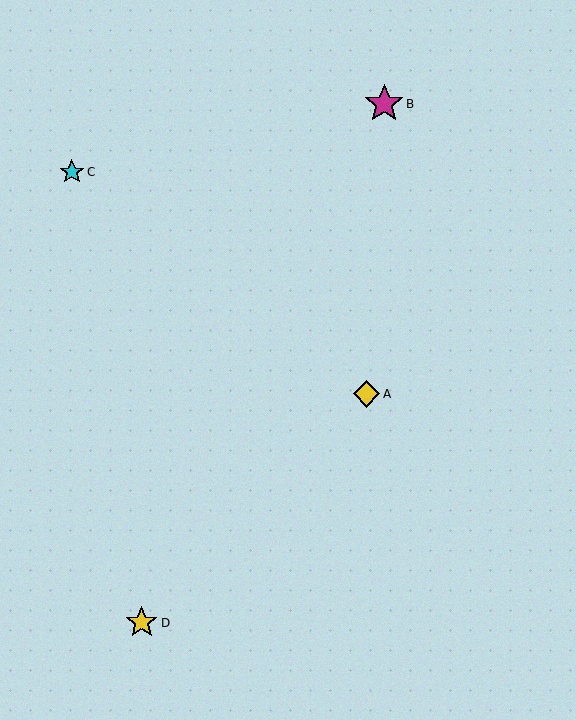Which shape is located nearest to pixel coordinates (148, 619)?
The yellow star (labeled D) at (142, 623) is nearest to that location.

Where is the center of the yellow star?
The center of the yellow star is at (142, 623).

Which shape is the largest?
The magenta star (labeled B) is the largest.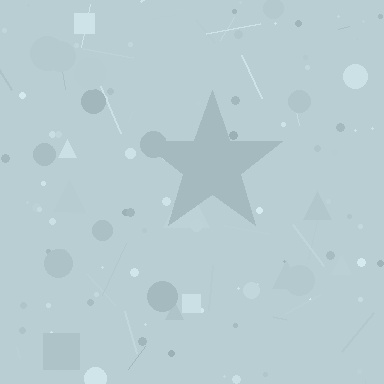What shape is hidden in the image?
A star is hidden in the image.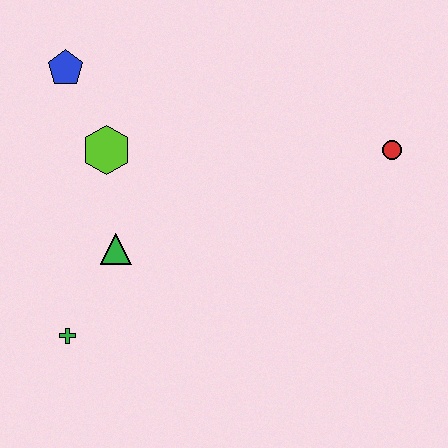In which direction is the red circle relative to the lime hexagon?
The red circle is to the right of the lime hexagon.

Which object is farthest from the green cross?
The red circle is farthest from the green cross.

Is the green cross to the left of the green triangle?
Yes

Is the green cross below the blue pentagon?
Yes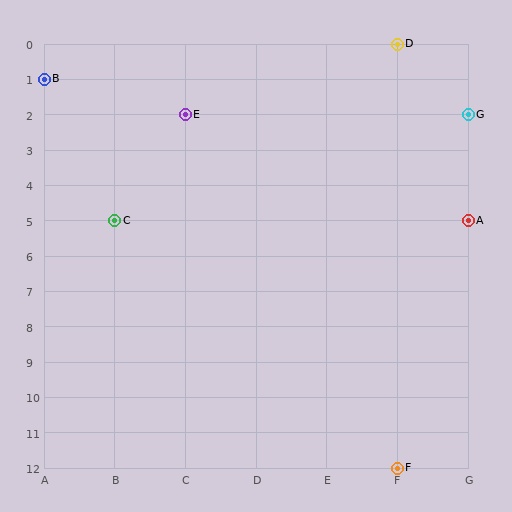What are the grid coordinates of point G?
Point G is at grid coordinates (G, 2).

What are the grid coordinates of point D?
Point D is at grid coordinates (F, 0).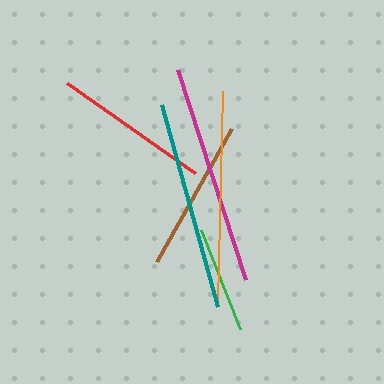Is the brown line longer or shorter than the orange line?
The orange line is longer than the brown line.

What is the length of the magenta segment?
The magenta segment is approximately 220 pixels long.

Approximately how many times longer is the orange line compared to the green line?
The orange line is approximately 2.0 times the length of the green line.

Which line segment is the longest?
The magenta line is the longest at approximately 220 pixels.